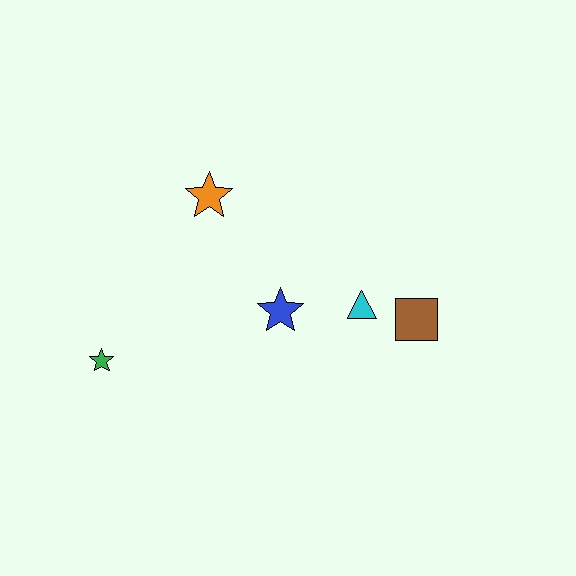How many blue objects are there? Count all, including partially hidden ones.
There is 1 blue object.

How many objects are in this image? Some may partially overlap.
There are 5 objects.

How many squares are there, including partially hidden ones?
There is 1 square.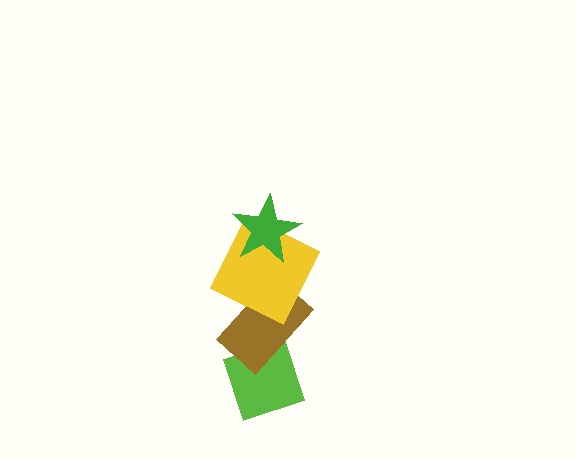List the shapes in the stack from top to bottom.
From top to bottom: the green star, the yellow square, the brown rectangle, the lime diamond.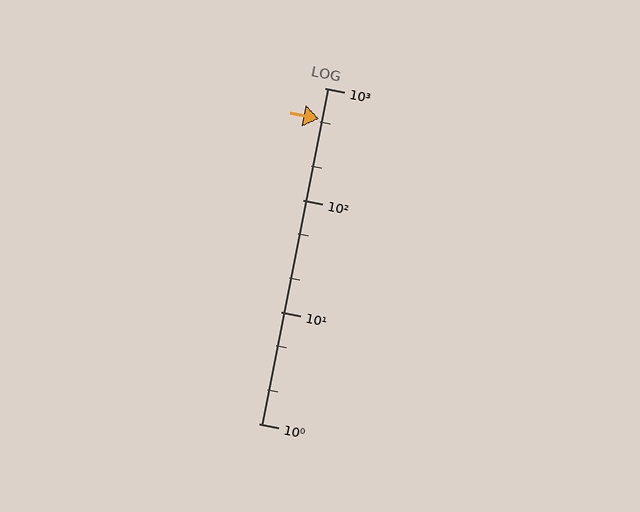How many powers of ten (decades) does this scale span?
The scale spans 3 decades, from 1 to 1000.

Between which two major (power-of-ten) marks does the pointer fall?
The pointer is between 100 and 1000.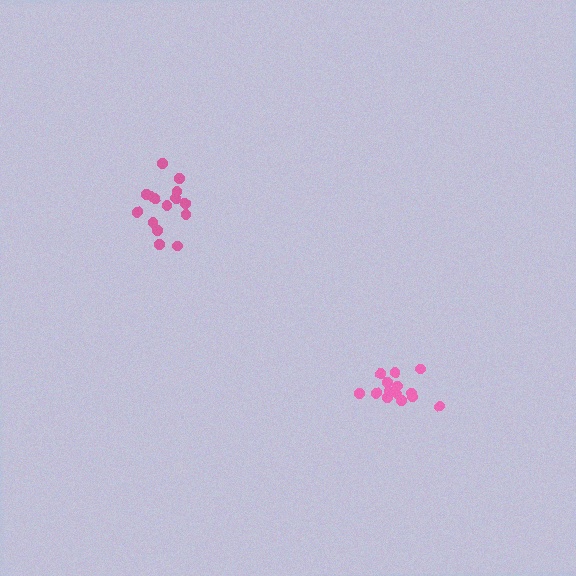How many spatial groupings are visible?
There are 2 spatial groupings.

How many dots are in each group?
Group 1: 14 dots, Group 2: 15 dots (29 total).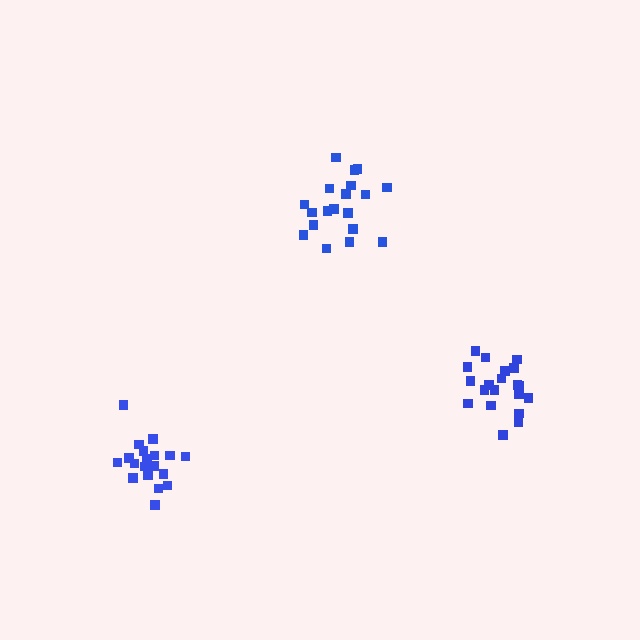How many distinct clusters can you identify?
There are 3 distinct clusters.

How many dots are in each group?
Group 1: 19 dots, Group 2: 19 dots, Group 3: 20 dots (58 total).